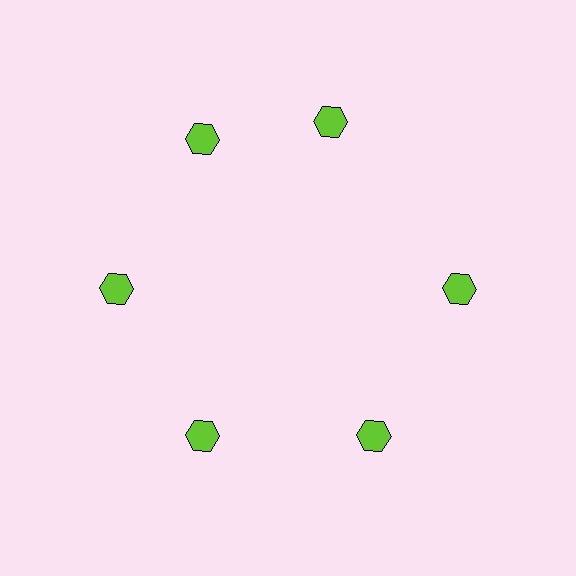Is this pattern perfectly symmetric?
No. The 6 lime hexagons are arranged in a ring, but one element near the 1 o'clock position is rotated out of alignment along the ring, breaking the 6-fold rotational symmetry.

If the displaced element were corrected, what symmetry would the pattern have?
It would have 6-fold rotational symmetry — the pattern would map onto itself every 60 degrees.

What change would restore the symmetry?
The symmetry would be restored by rotating it back into even spacing with its neighbors so that all 6 hexagons sit at equal angles and equal distance from the center.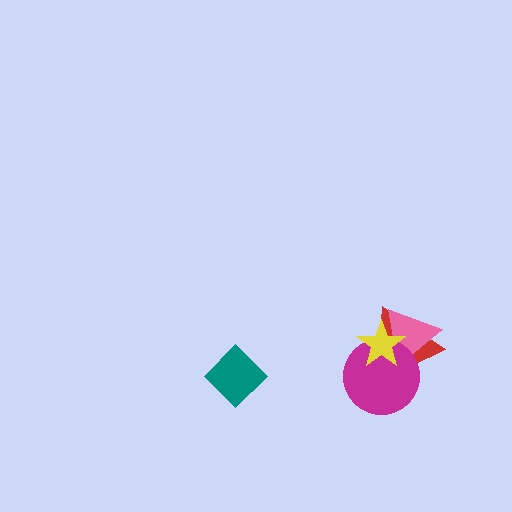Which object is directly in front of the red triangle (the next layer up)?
The pink triangle is directly in front of the red triangle.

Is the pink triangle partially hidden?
Yes, it is partially covered by another shape.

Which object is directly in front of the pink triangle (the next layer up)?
The magenta circle is directly in front of the pink triangle.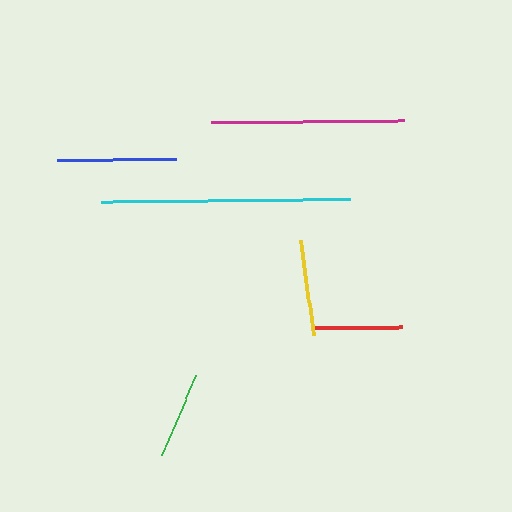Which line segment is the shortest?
The red line is the shortest at approximately 87 pixels.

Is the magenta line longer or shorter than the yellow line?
The magenta line is longer than the yellow line.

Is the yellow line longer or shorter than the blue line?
The blue line is longer than the yellow line.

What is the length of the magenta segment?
The magenta segment is approximately 194 pixels long.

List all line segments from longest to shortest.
From longest to shortest: cyan, magenta, blue, yellow, green, red.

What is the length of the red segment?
The red segment is approximately 87 pixels long.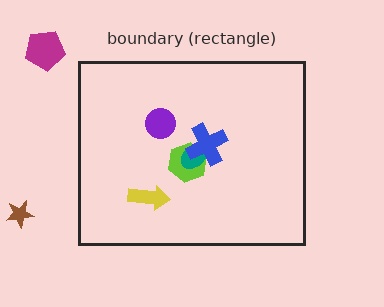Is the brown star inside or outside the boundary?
Outside.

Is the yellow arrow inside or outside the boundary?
Inside.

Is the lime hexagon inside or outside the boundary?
Inside.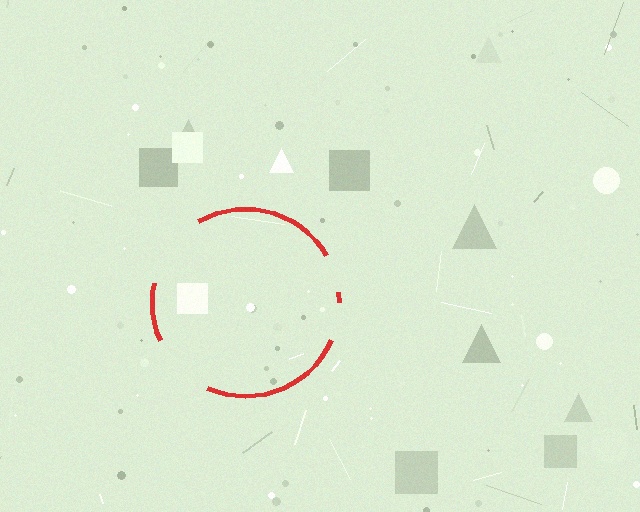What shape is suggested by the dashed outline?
The dashed outline suggests a circle.